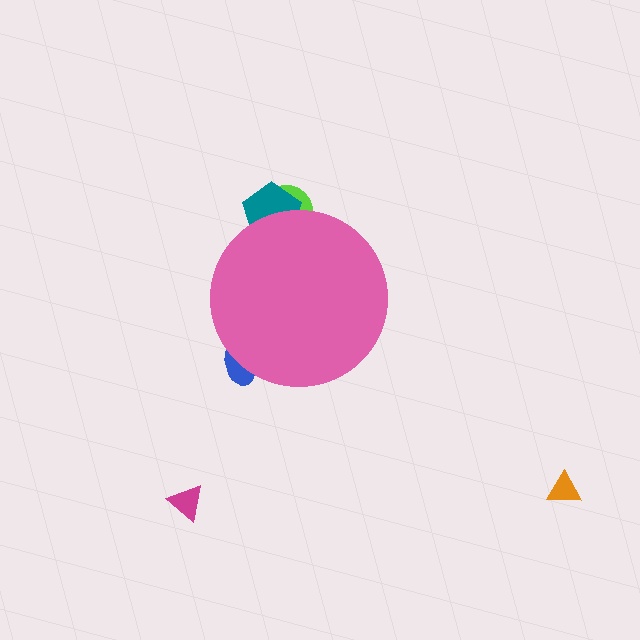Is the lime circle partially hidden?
Yes, the lime circle is partially hidden behind the pink circle.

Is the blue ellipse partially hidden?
Yes, the blue ellipse is partially hidden behind the pink circle.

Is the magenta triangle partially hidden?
No, the magenta triangle is fully visible.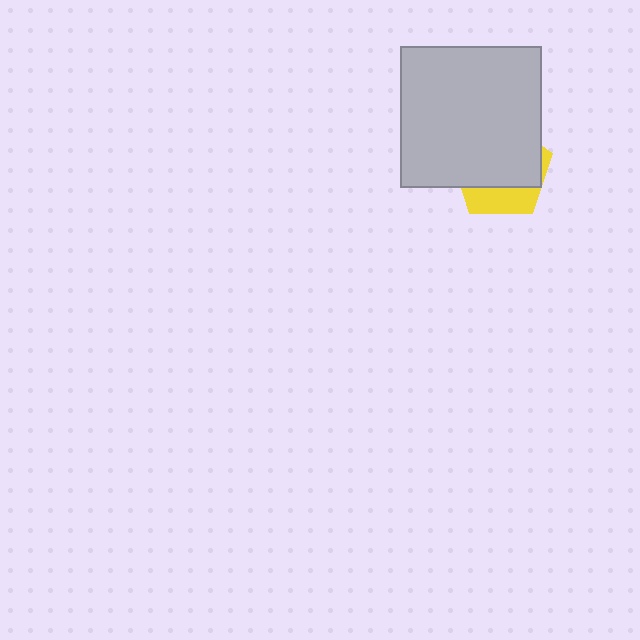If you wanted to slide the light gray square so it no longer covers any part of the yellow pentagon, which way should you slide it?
Slide it up — that is the most direct way to separate the two shapes.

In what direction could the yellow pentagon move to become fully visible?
The yellow pentagon could move down. That would shift it out from behind the light gray square entirely.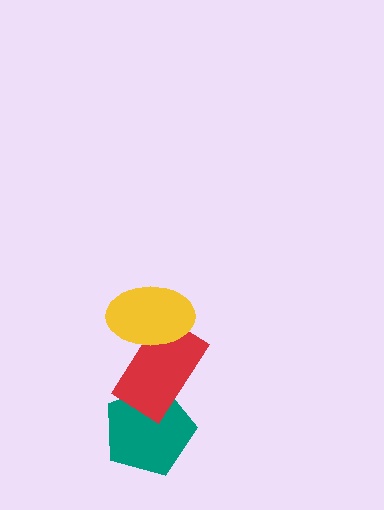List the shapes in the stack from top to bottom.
From top to bottom: the yellow ellipse, the red rectangle, the teal pentagon.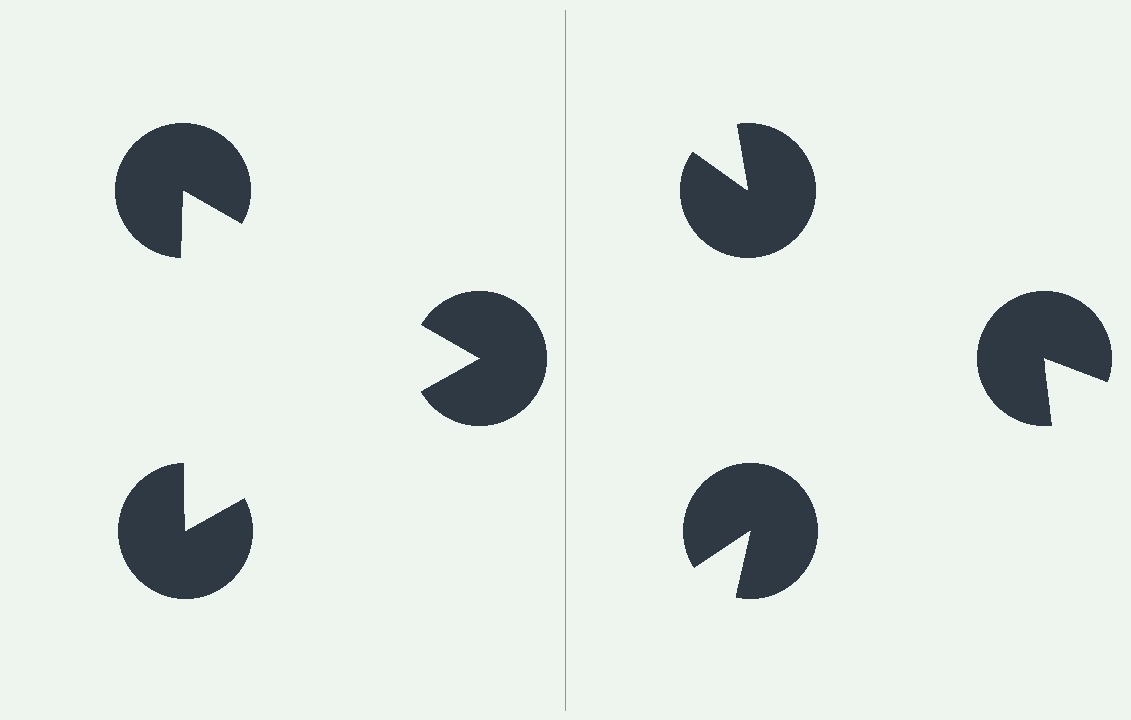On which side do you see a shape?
An illusory triangle appears on the left side. On the right side the wedge cuts are rotated, so no coherent shape forms.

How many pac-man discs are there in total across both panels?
6 — 3 on each side.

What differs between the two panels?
The pac-man discs are positioned identically on both sides; only the wedge orientations differ. On the left they align to a triangle; on the right they are misaligned.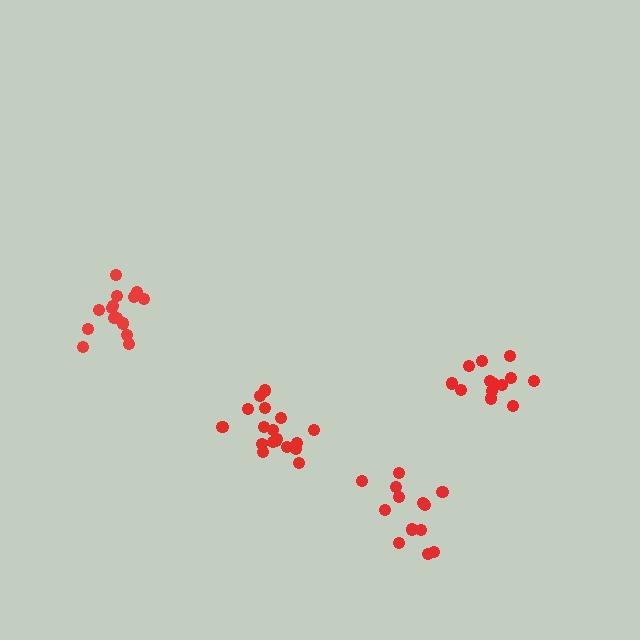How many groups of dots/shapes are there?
There are 4 groups.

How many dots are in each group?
Group 1: 15 dots, Group 2: 13 dots, Group 3: 18 dots, Group 4: 13 dots (59 total).